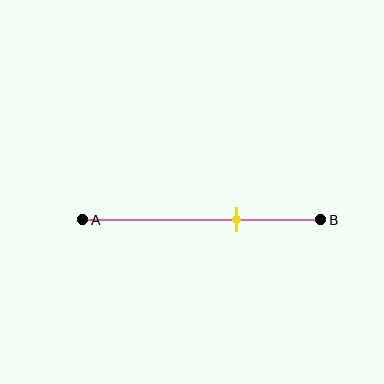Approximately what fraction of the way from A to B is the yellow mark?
The yellow mark is approximately 65% of the way from A to B.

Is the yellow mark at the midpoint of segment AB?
No, the mark is at about 65% from A, not at the 50% midpoint.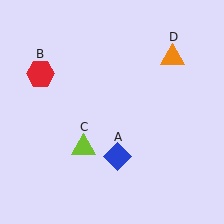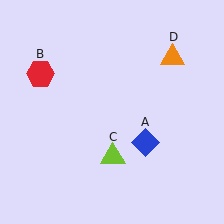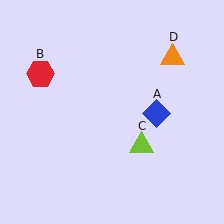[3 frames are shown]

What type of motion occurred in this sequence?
The blue diamond (object A), lime triangle (object C) rotated counterclockwise around the center of the scene.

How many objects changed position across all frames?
2 objects changed position: blue diamond (object A), lime triangle (object C).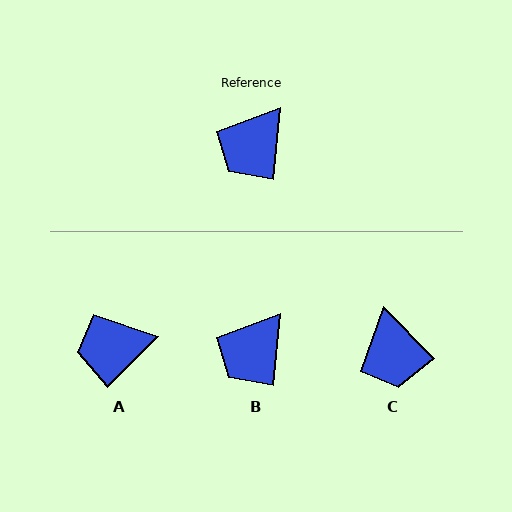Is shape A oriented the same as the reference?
No, it is off by about 40 degrees.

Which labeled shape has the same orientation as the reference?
B.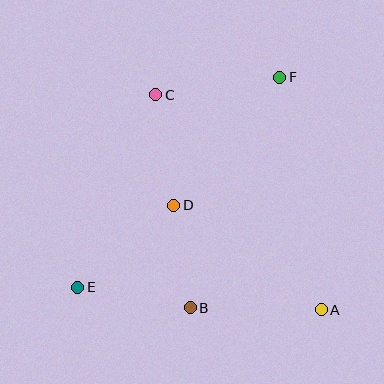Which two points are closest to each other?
Points B and D are closest to each other.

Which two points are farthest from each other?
Points E and F are farthest from each other.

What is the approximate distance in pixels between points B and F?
The distance between B and F is approximately 247 pixels.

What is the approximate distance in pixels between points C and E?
The distance between C and E is approximately 207 pixels.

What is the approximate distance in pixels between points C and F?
The distance between C and F is approximately 125 pixels.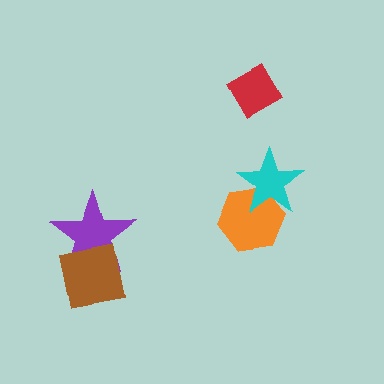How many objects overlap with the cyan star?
1 object overlaps with the cyan star.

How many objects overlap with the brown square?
1 object overlaps with the brown square.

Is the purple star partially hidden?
Yes, it is partially covered by another shape.